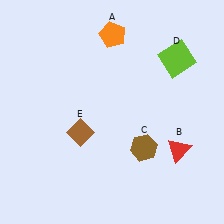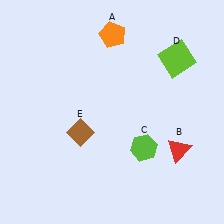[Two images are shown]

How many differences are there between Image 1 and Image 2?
There is 1 difference between the two images.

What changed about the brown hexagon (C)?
In Image 1, C is brown. In Image 2, it changed to lime.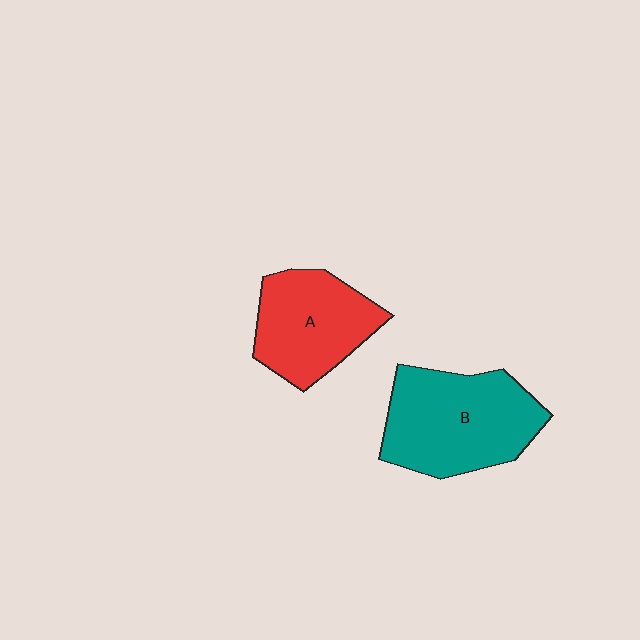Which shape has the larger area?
Shape B (teal).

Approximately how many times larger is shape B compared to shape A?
Approximately 1.3 times.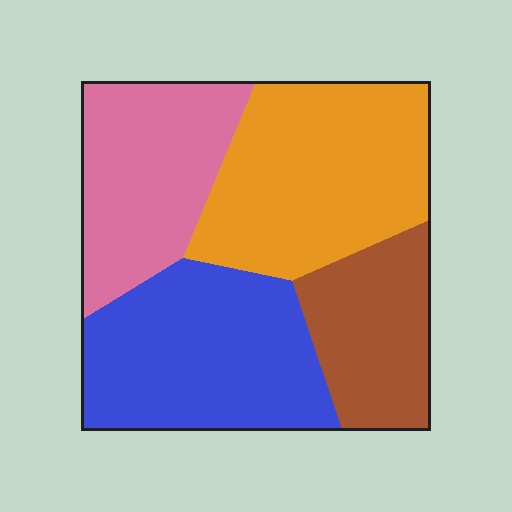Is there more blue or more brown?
Blue.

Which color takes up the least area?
Brown, at roughly 15%.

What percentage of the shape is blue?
Blue covers about 30% of the shape.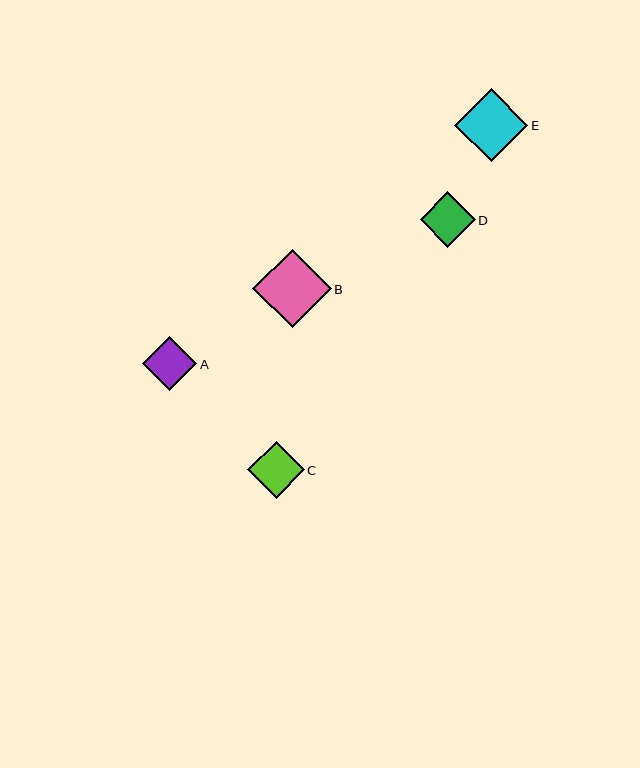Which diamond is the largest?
Diamond B is the largest with a size of approximately 78 pixels.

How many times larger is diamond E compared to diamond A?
Diamond E is approximately 1.3 times the size of diamond A.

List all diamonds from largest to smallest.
From largest to smallest: B, E, C, D, A.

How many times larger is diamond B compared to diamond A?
Diamond B is approximately 1.4 times the size of diamond A.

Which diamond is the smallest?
Diamond A is the smallest with a size of approximately 54 pixels.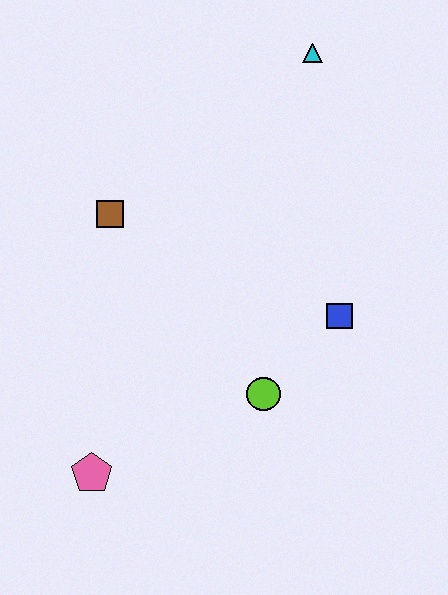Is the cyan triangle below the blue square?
No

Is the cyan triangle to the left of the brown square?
No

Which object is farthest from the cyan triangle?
The pink pentagon is farthest from the cyan triangle.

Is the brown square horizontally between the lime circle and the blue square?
No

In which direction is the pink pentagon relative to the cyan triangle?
The pink pentagon is below the cyan triangle.